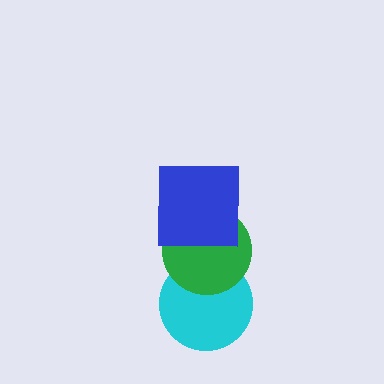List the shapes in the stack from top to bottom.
From top to bottom: the blue square, the green circle, the cyan circle.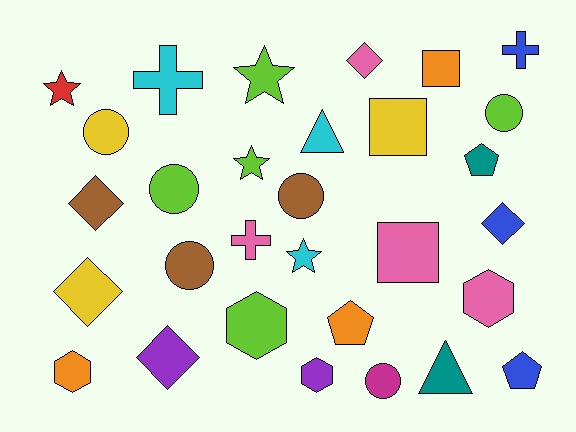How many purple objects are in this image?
There are 2 purple objects.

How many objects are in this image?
There are 30 objects.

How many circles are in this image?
There are 6 circles.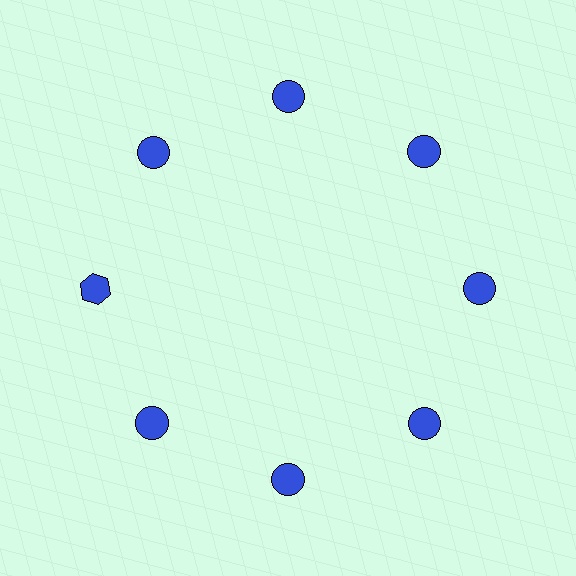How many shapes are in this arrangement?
There are 8 shapes arranged in a ring pattern.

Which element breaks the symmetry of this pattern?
The blue hexagon at roughly the 9 o'clock position breaks the symmetry. All other shapes are blue circles.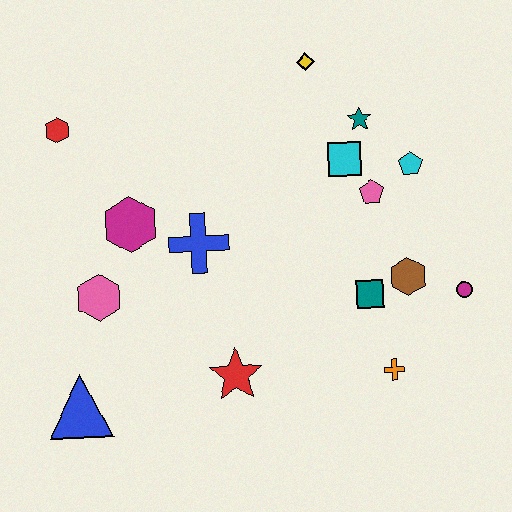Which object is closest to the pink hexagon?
The magenta hexagon is closest to the pink hexagon.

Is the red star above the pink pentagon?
No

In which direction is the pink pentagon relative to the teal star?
The pink pentagon is below the teal star.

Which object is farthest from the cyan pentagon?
The blue triangle is farthest from the cyan pentagon.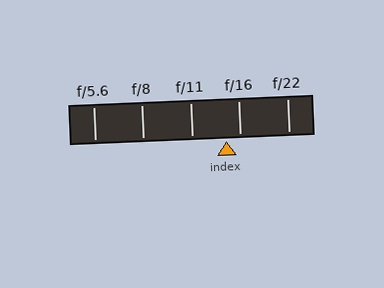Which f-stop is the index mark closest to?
The index mark is closest to f/16.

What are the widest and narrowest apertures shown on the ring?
The widest aperture shown is f/5.6 and the narrowest is f/22.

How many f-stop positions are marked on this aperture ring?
There are 5 f-stop positions marked.